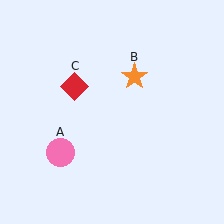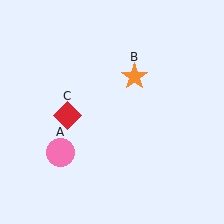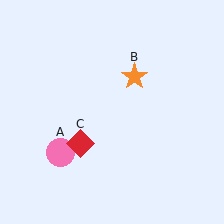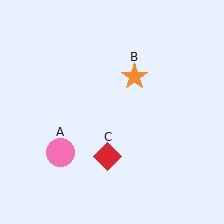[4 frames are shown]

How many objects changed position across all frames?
1 object changed position: red diamond (object C).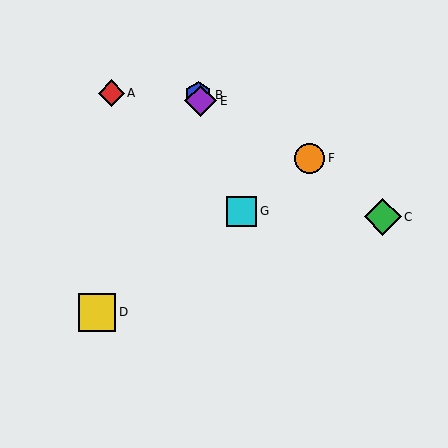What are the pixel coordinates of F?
Object F is at (310, 158).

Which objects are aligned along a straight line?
Objects B, E, G are aligned along a straight line.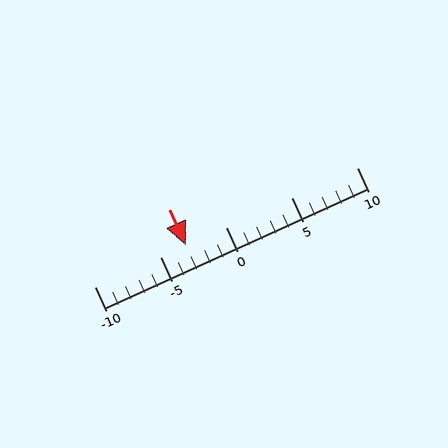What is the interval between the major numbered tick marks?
The major tick marks are spaced 5 units apart.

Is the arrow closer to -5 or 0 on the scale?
The arrow is closer to -5.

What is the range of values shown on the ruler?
The ruler shows values from -10 to 10.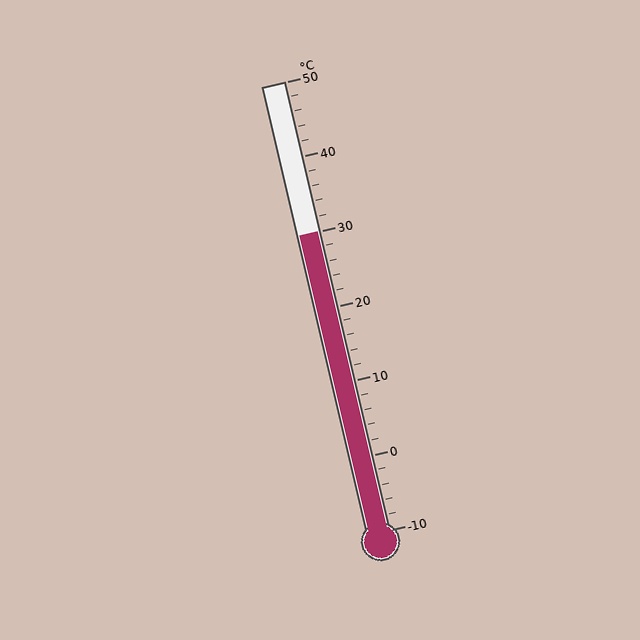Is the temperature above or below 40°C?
The temperature is below 40°C.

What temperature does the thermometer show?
The thermometer shows approximately 30°C.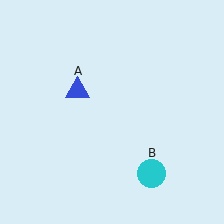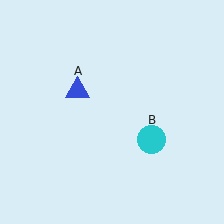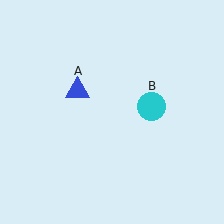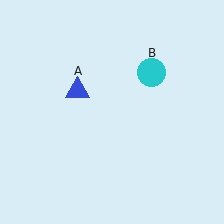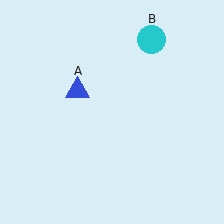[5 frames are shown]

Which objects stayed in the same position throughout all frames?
Blue triangle (object A) remained stationary.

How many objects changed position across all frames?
1 object changed position: cyan circle (object B).